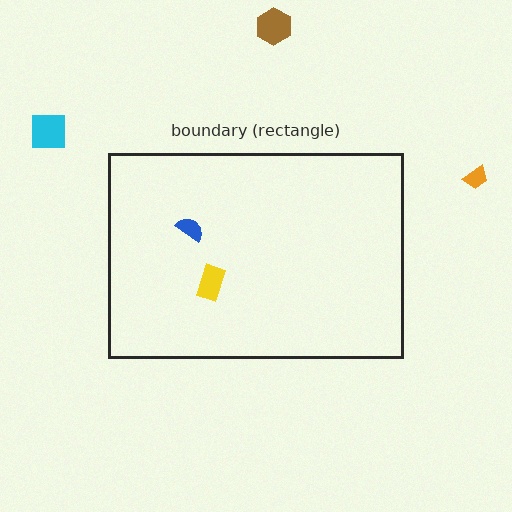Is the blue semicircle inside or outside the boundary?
Inside.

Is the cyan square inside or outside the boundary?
Outside.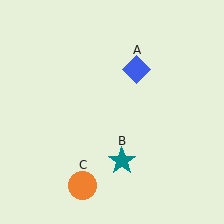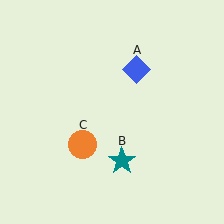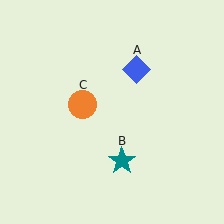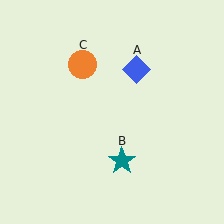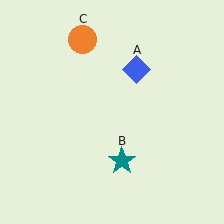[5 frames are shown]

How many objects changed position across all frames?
1 object changed position: orange circle (object C).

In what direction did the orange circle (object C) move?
The orange circle (object C) moved up.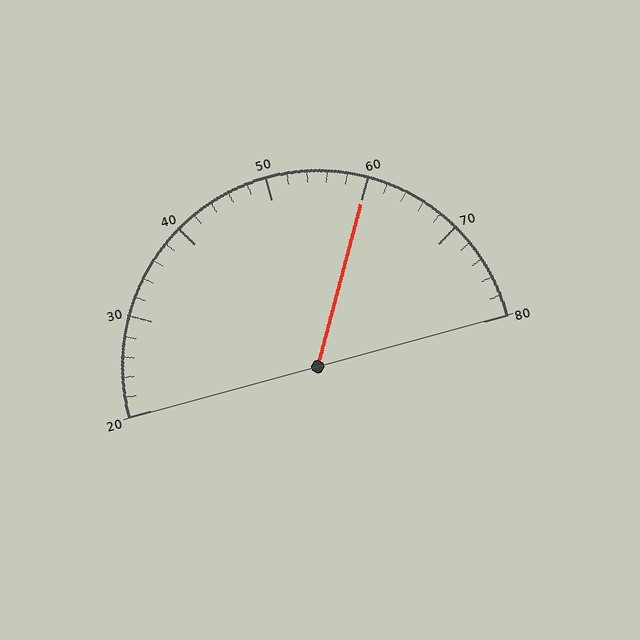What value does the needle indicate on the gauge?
The needle indicates approximately 60.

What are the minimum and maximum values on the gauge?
The gauge ranges from 20 to 80.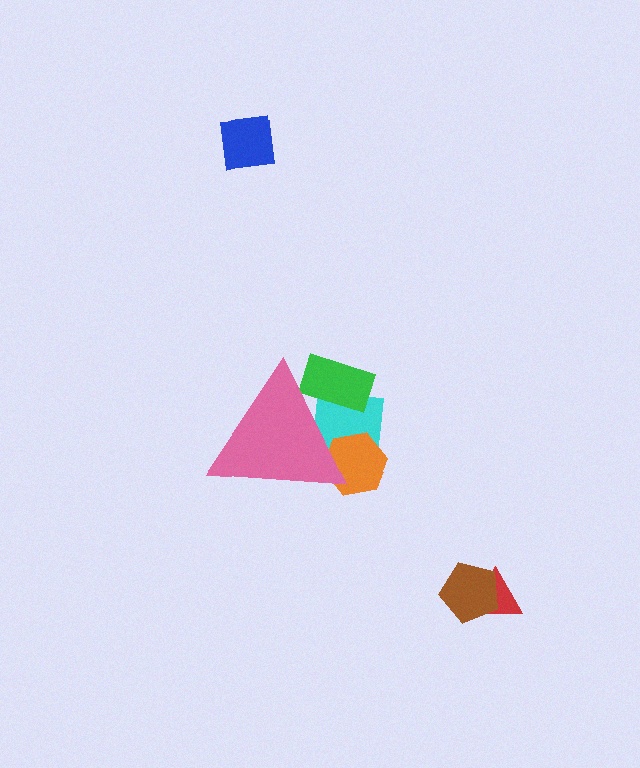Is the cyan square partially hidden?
Yes, the cyan square is partially hidden behind the pink triangle.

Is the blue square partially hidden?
No, the blue square is fully visible.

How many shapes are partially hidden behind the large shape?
3 shapes are partially hidden.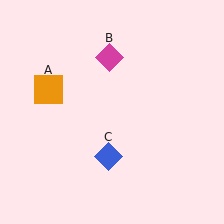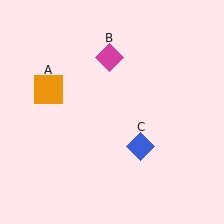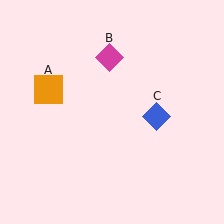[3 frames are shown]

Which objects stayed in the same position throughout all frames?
Orange square (object A) and magenta diamond (object B) remained stationary.